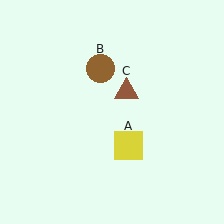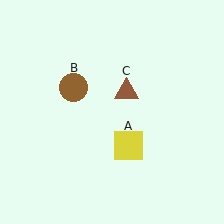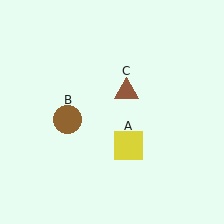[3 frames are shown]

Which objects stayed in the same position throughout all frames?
Yellow square (object A) and brown triangle (object C) remained stationary.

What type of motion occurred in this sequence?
The brown circle (object B) rotated counterclockwise around the center of the scene.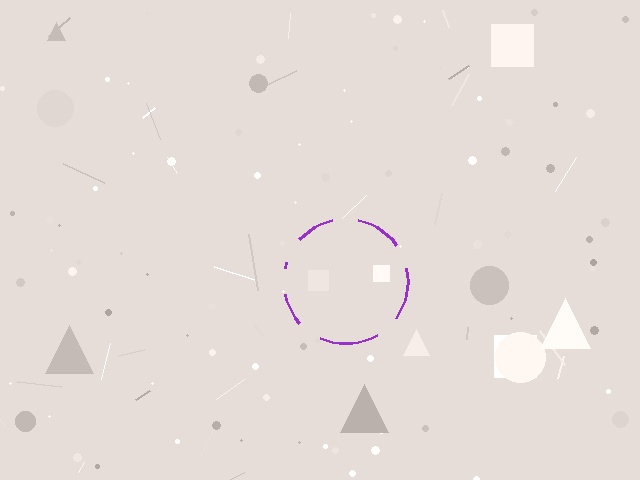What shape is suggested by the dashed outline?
The dashed outline suggests a circle.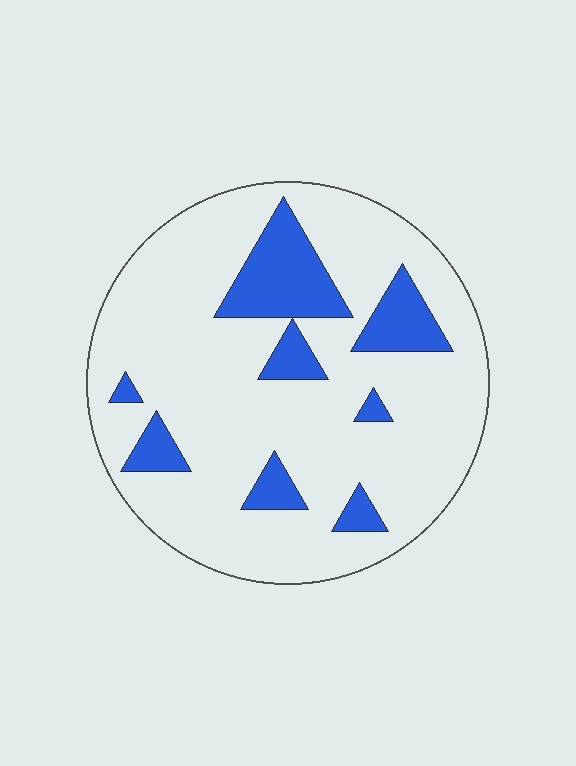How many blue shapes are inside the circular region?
8.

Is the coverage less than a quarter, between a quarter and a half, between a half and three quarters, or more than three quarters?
Less than a quarter.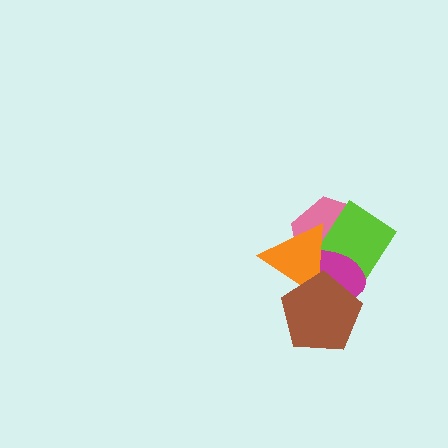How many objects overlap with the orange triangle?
4 objects overlap with the orange triangle.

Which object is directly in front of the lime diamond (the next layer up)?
The magenta ellipse is directly in front of the lime diamond.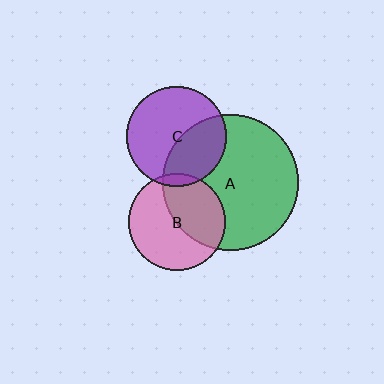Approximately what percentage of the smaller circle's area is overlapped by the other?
Approximately 40%.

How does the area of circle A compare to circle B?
Approximately 2.0 times.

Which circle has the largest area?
Circle A (green).